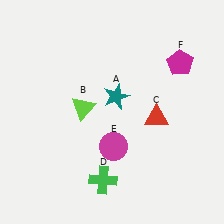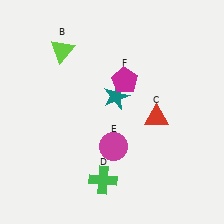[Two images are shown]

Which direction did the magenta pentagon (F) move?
The magenta pentagon (F) moved left.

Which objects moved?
The objects that moved are: the lime triangle (B), the magenta pentagon (F).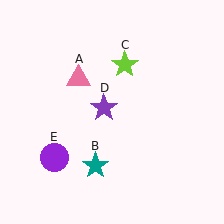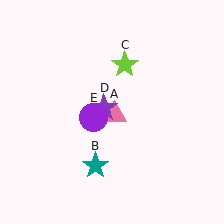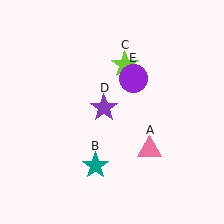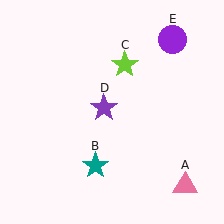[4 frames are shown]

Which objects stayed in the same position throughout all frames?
Teal star (object B) and lime star (object C) and purple star (object D) remained stationary.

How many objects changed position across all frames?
2 objects changed position: pink triangle (object A), purple circle (object E).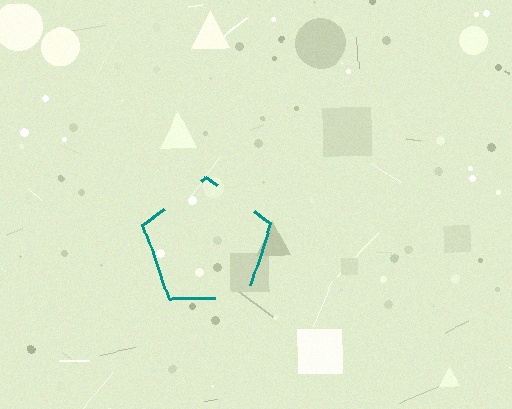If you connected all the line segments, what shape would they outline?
They would outline a pentagon.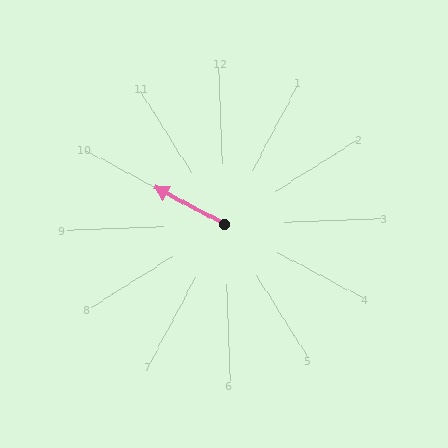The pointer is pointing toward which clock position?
Roughly 10 o'clock.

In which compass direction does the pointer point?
Northwest.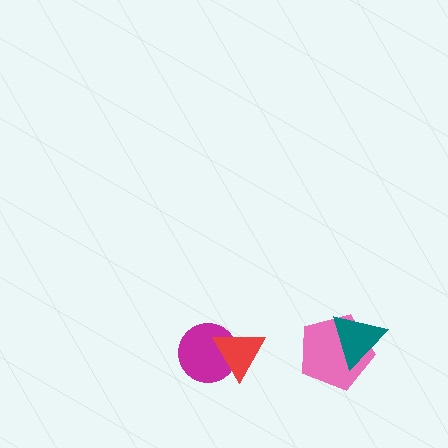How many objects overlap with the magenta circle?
1 object overlaps with the magenta circle.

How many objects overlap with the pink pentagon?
1 object overlaps with the pink pentagon.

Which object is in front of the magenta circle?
The red triangle is in front of the magenta circle.